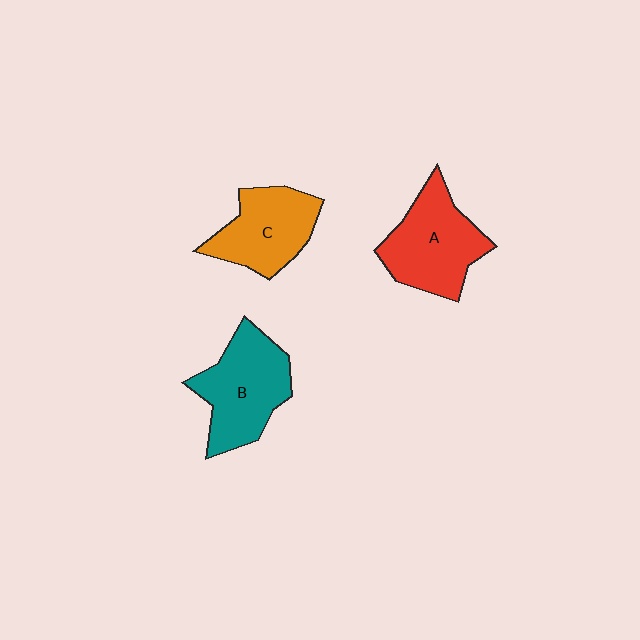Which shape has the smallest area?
Shape C (orange).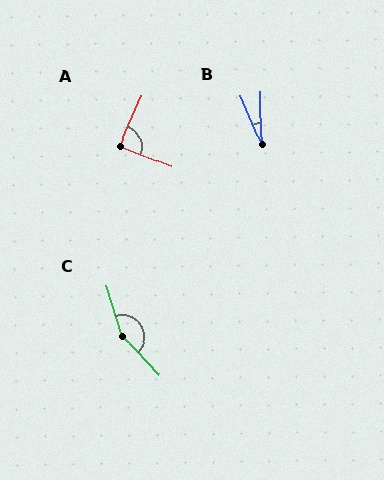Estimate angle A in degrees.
Approximately 88 degrees.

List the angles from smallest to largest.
B (22°), A (88°), C (155°).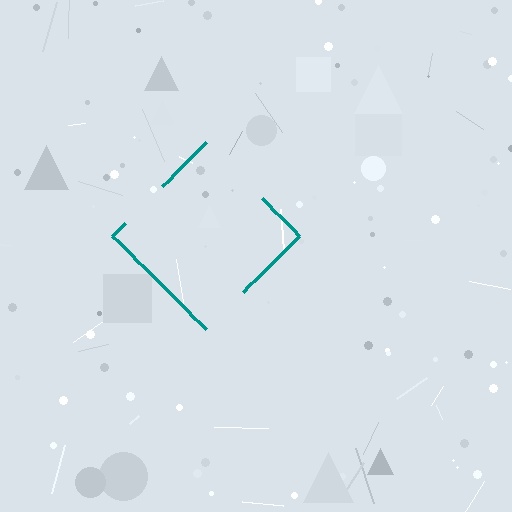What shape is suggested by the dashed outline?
The dashed outline suggests a diamond.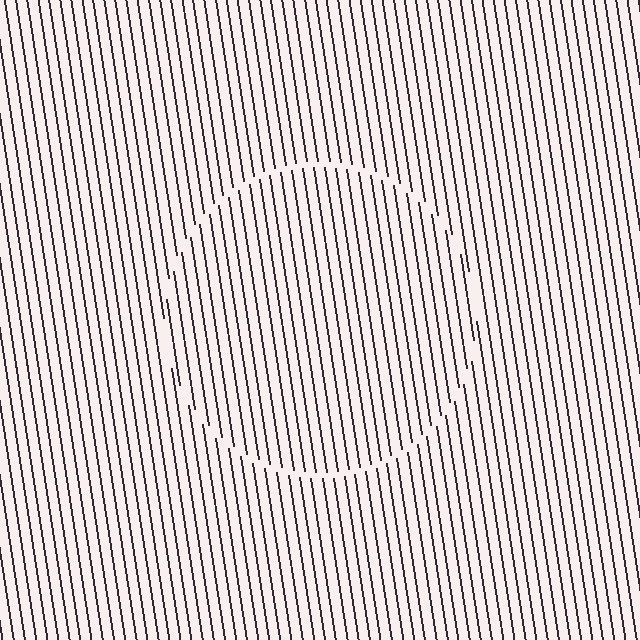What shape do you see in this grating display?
An illusory circle. The interior of the shape contains the same grating, shifted by half a period — the contour is defined by the phase discontinuity where line-ends from the inner and outer gratings abut.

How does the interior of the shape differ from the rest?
The interior of the shape contains the same grating, shifted by half a period — the contour is defined by the phase discontinuity where line-ends from the inner and outer gratings abut.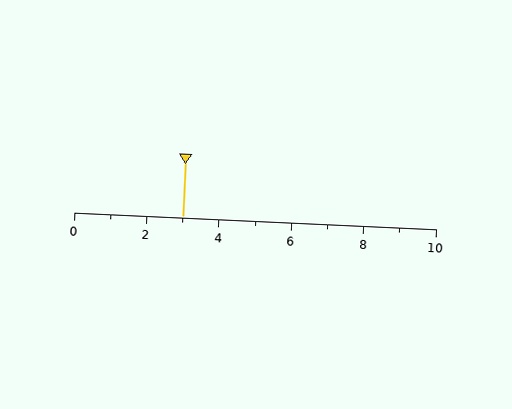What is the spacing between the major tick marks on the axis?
The major ticks are spaced 2 apart.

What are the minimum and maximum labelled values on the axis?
The axis runs from 0 to 10.